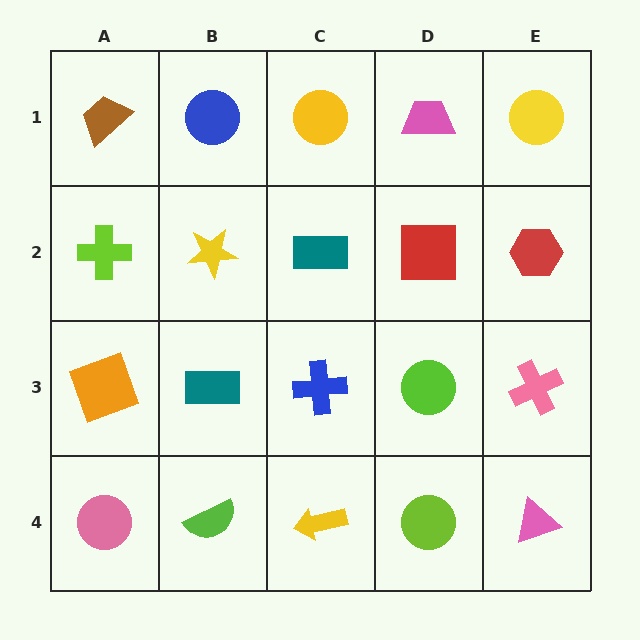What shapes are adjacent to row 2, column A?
A brown trapezoid (row 1, column A), an orange square (row 3, column A), a yellow star (row 2, column B).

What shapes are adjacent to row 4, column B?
A teal rectangle (row 3, column B), a pink circle (row 4, column A), a yellow arrow (row 4, column C).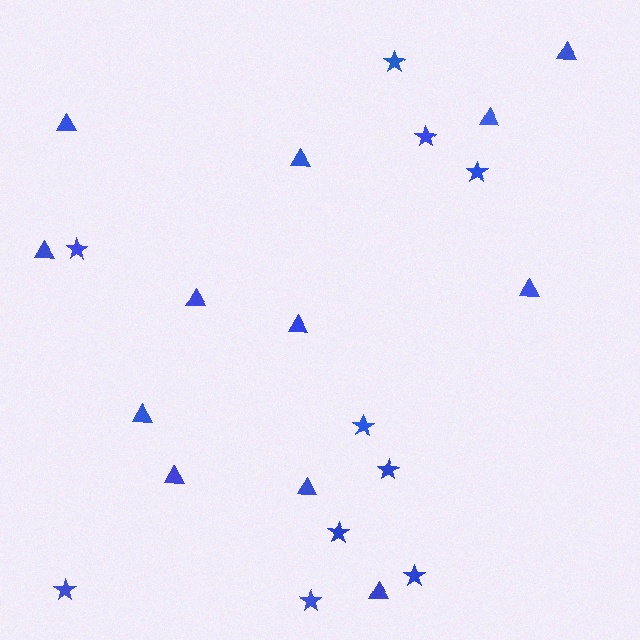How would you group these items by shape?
There are 2 groups: one group of triangles (12) and one group of stars (10).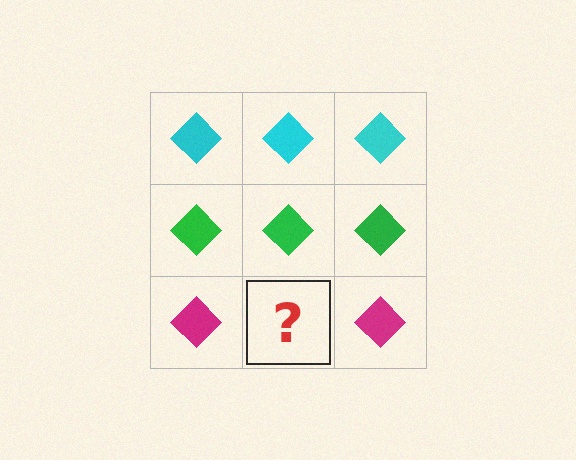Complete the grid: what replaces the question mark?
The question mark should be replaced with a magenta diamond.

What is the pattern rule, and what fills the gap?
The rule is that each row has a consistent color. The gap should be filled with a magenta diamond.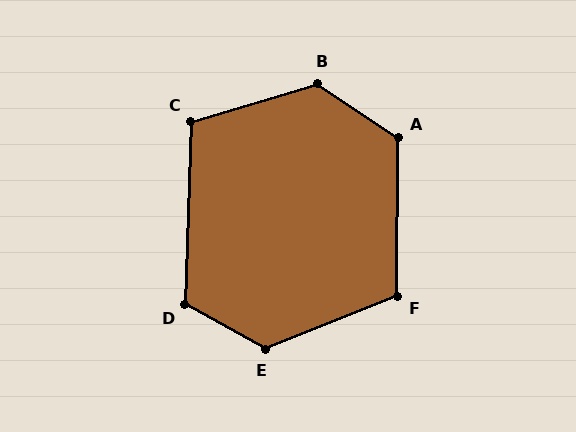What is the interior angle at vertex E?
Approximately 128 degrees (obtuse).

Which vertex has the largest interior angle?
B, at approximately 130 degrees.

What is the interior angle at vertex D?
Approximately 118 degrees (obtuse).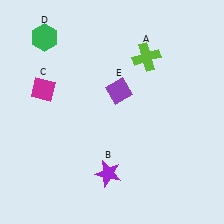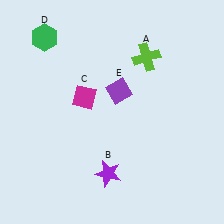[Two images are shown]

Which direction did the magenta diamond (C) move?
The magenta diamond (C) moved right.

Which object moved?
The magenta diamond (C) moved right.